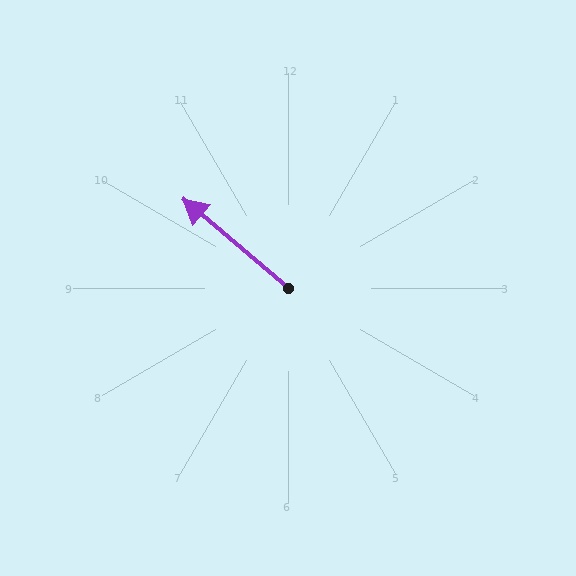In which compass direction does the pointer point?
Northwest.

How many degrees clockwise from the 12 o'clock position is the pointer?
Approximately 310 degrees.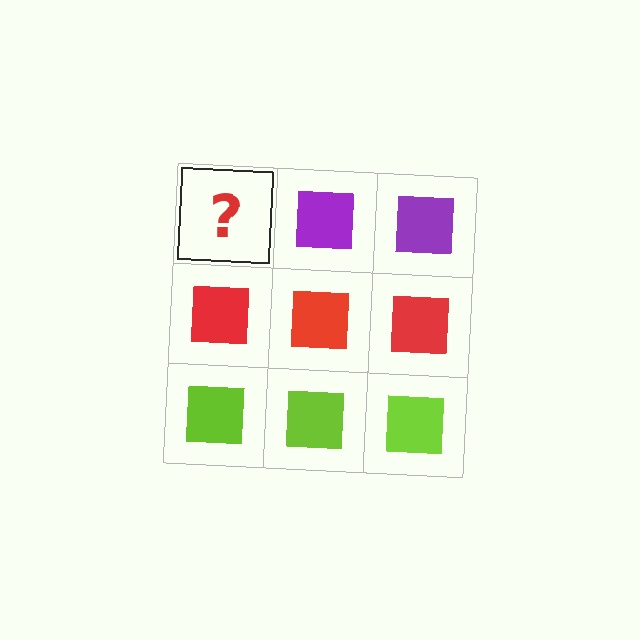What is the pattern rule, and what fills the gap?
The rule is that each row has a consistent color. The gap should be filled with a purple square.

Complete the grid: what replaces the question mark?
The question mark should be replaced with a purple square.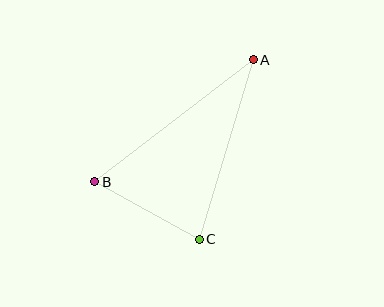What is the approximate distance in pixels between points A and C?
The distance between A and C is approximately 188 pixels.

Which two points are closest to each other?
Points B and C are closest to each other.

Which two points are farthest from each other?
Points A and B are farthest from each other.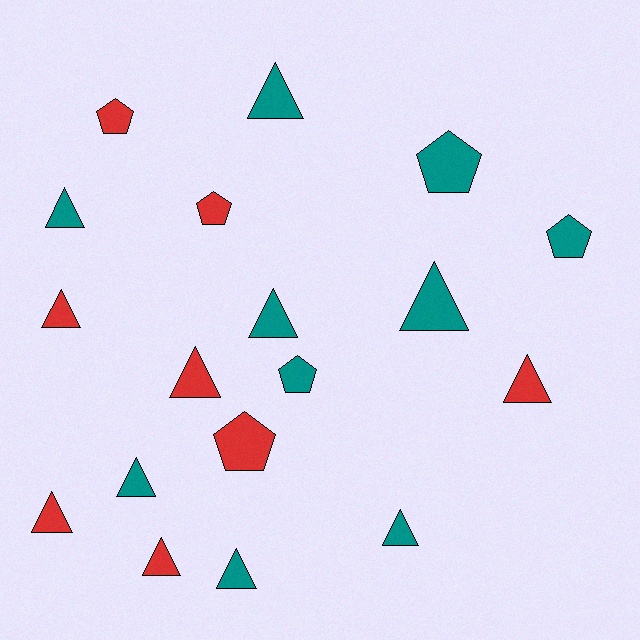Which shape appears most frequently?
Triangle, with 12 objects.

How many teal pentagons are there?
There are 3 teal pentagons.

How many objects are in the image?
There are 18 objects.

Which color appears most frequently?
Teal, with 10 objects.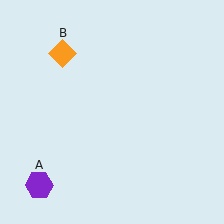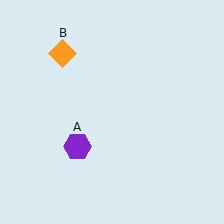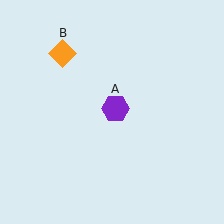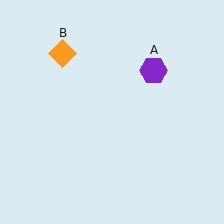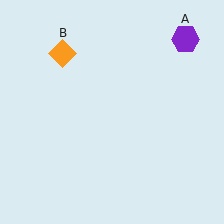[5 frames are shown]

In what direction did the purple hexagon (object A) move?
The purple hexagon (object A) moved up and to the right.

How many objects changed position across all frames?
1 object changed position: purple hexagon (object A).